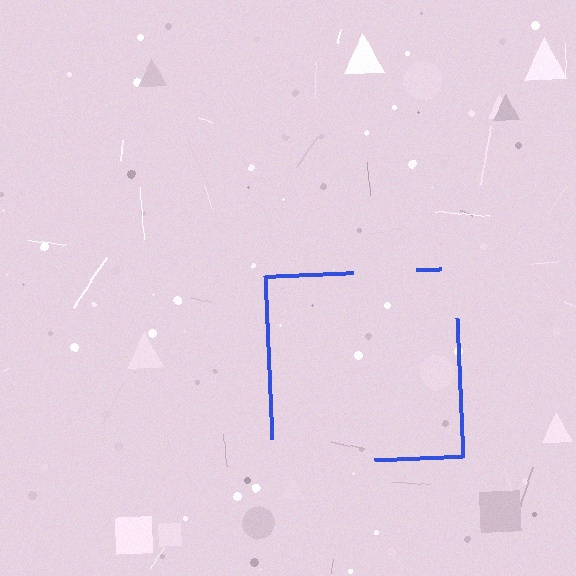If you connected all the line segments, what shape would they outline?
They would outline a square.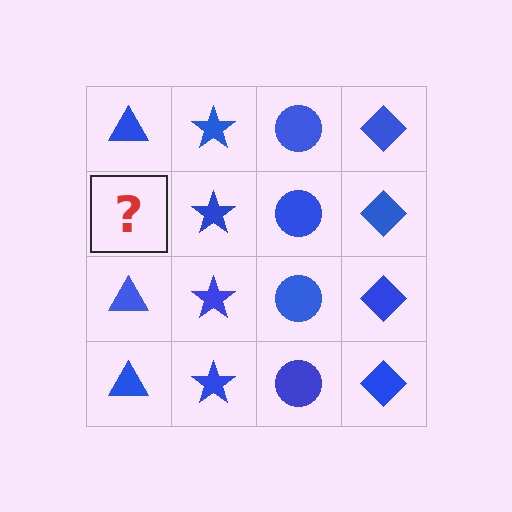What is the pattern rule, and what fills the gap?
The rule is that each column has a consistent shape. The gap should be filled with a blue triangle.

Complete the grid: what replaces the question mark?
The question mark should be replaced with a blue triangle.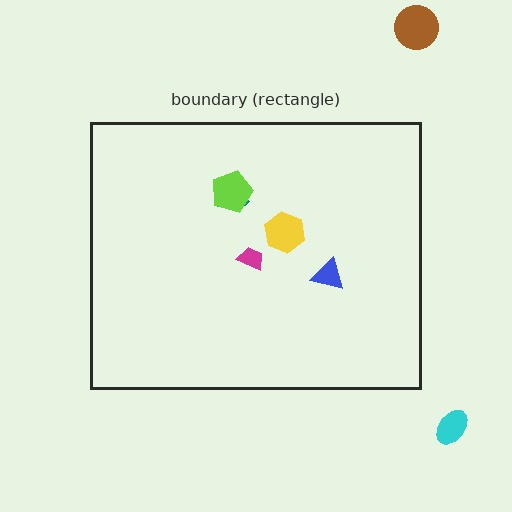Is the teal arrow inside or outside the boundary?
Inside.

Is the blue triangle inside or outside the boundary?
Inside.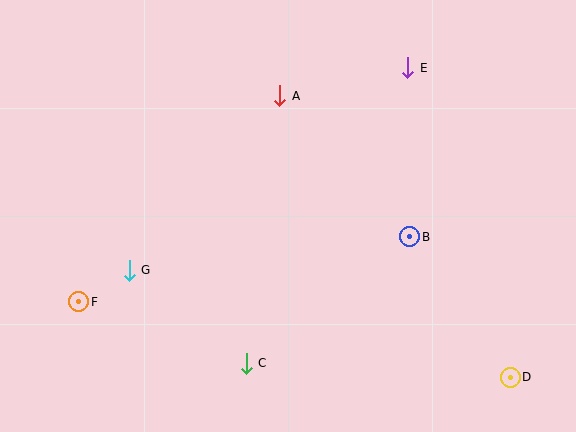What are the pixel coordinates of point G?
Point G is at (129, 270).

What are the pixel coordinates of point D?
Point D is at (510, 377).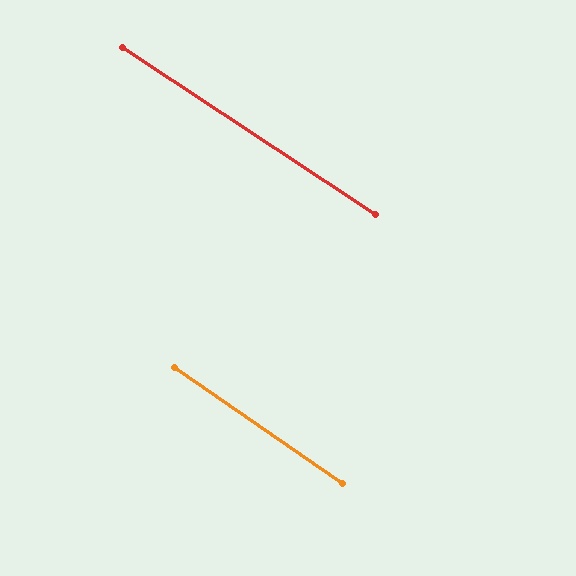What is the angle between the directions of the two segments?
Approximately 1 degree.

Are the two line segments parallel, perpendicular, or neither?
Parallel — their directions differ by only 1.3°.